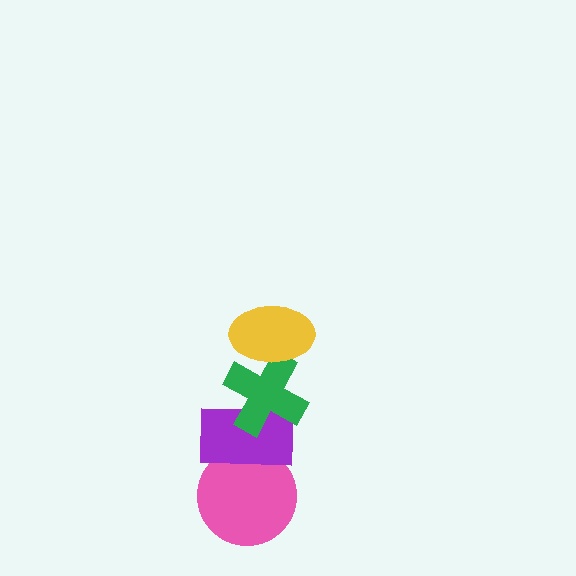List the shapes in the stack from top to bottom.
From top to bottom: the yellow ellipse, the green cross, the purple rectangle, the pink circle.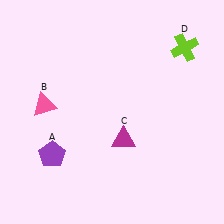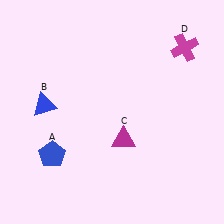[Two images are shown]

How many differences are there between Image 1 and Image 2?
There are 3 differences between the two images.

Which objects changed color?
A changed from purple to blue. B changed from pink to blue. D changed from lime to magenta.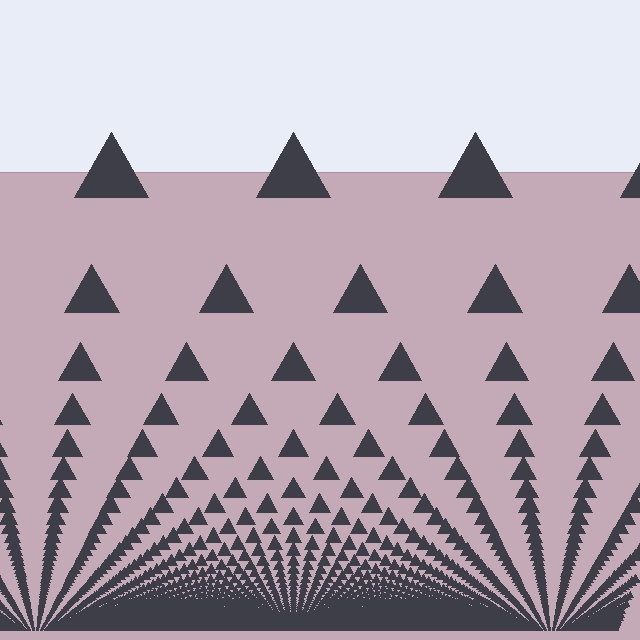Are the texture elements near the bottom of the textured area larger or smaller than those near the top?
Smaller. The gradient is inverted — elements near the bottom are smaller and denser.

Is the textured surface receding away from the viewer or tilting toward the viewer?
The surface appears to tilt toward the viewer. Texture elements get larger and sparser toward the top.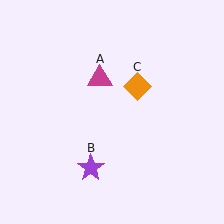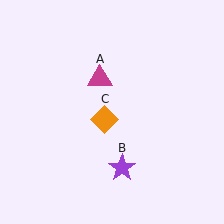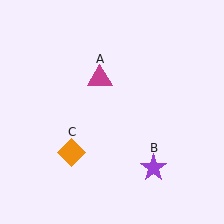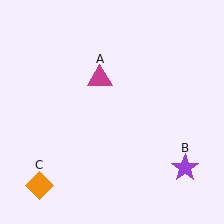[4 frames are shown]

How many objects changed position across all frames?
2 objects changed position: purple star (object B), orange diamond (object C).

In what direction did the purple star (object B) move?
The purple star (object B) moved right.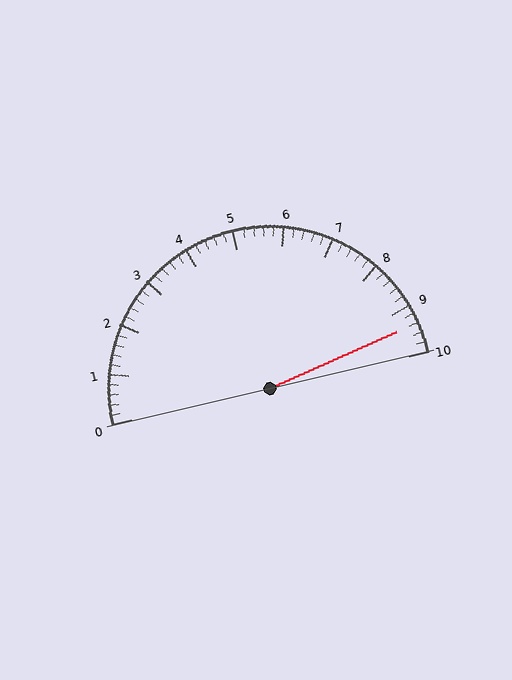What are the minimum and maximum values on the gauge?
The gauge ranges from 0 to 10.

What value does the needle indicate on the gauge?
The needle indicates approximately 9.4.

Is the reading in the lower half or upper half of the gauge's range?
The reading is in the upper half of the range (0 to 10).